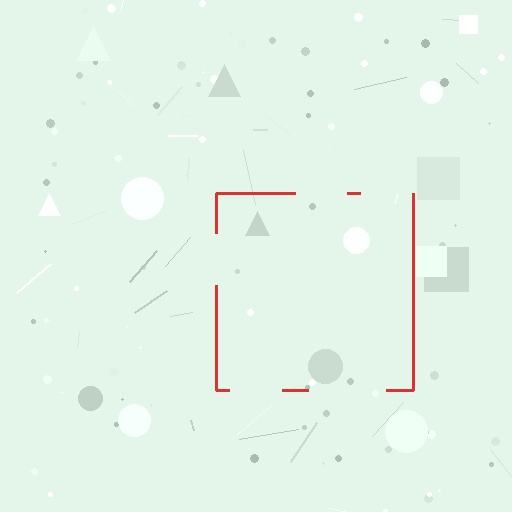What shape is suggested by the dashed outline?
The dashed outline suggests a square.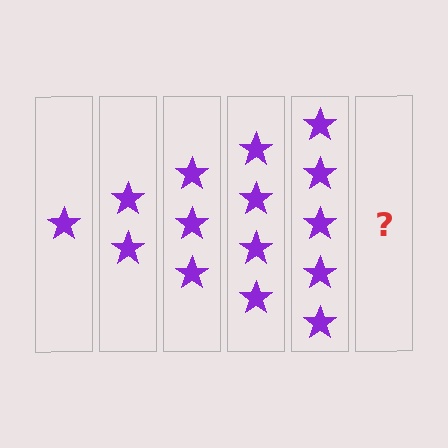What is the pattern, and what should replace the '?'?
The pattern is that each step adds one more star. The '?' should be 6 stars.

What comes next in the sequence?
The next element should be 6 stars.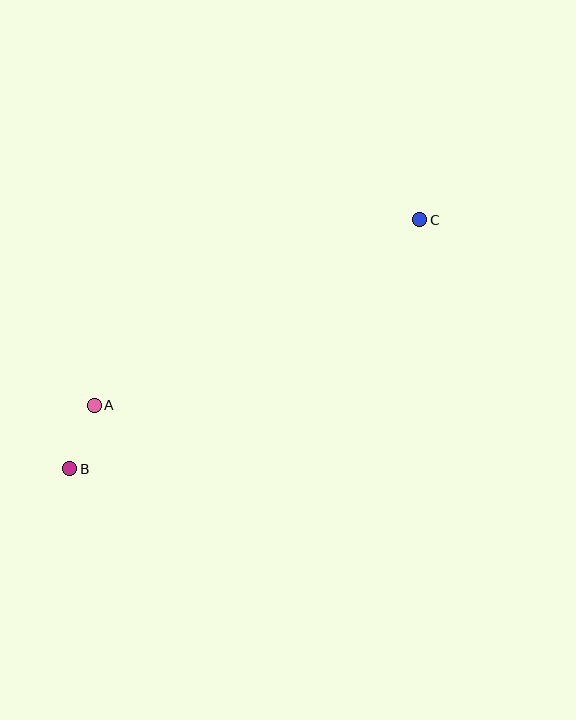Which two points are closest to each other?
Points A and B are closest to each other.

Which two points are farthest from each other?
Points B and C are farthest from each other.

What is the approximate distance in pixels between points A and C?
The distance between A and C is approximately 375 pixels.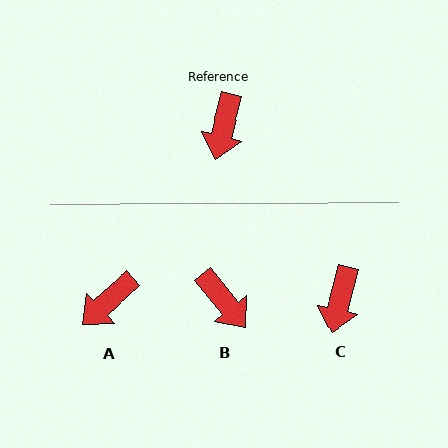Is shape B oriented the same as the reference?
No, it is off by about 53 degrees.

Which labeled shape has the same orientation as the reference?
C.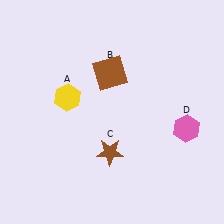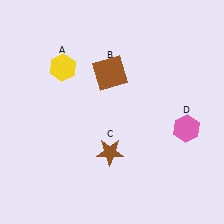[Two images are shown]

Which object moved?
The yellow hexagon (A) moved up.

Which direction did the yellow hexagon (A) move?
The yellow hexagon (A) moved up.